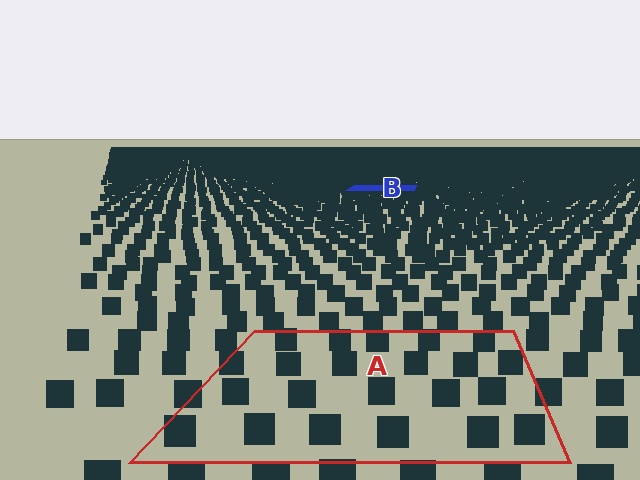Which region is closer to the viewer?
Region A is closer. The texture elements there are larger and more spread out.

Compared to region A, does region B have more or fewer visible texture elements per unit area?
Region B has more texture elements per unit area — they are packed more densely because it is farther away.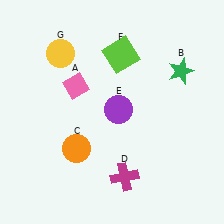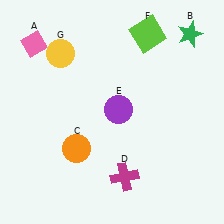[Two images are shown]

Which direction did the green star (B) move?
The green star (B) moved up.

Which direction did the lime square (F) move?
The lime square (F) moved right.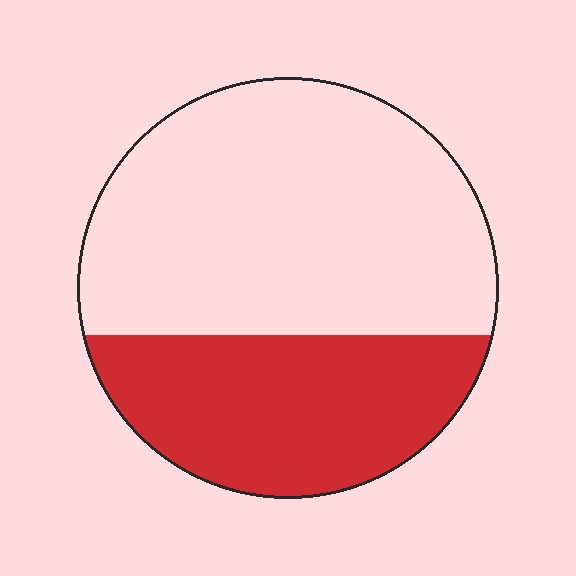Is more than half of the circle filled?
No.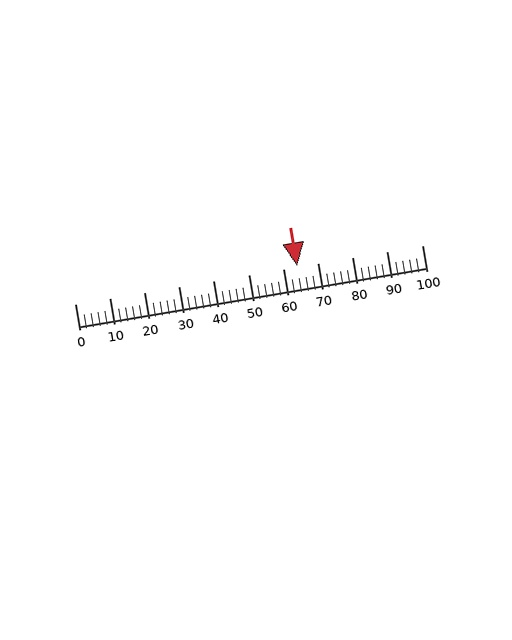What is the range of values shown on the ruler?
The ruler shows values from 0 to 100.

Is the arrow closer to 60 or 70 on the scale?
The arrow is closer to 60.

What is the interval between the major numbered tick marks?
The major tick marks are spaced 10 units apart.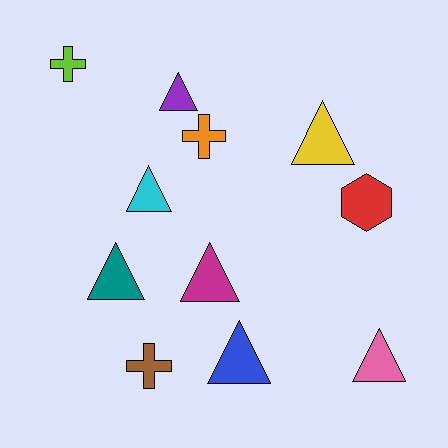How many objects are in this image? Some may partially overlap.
There are 11 objects.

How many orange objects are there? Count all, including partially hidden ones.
There is 1 orange object.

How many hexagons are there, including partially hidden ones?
There is 1 hexagon.